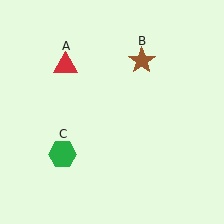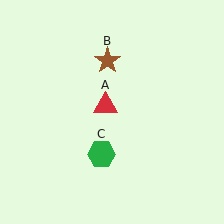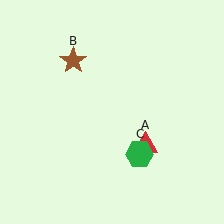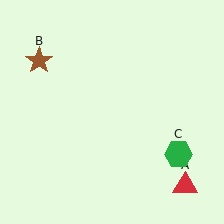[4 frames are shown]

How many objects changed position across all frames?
3 objects changed position: red triangle (object A), brown star (object B), green hexagon (object C).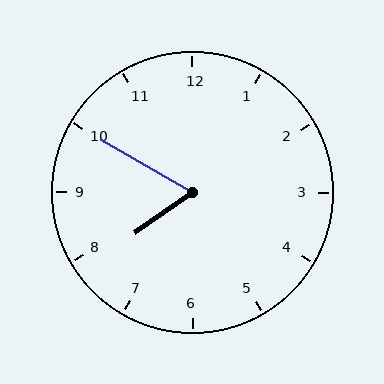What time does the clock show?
7:50.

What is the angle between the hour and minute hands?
Approximately 65 degrees.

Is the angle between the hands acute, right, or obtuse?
It is acute.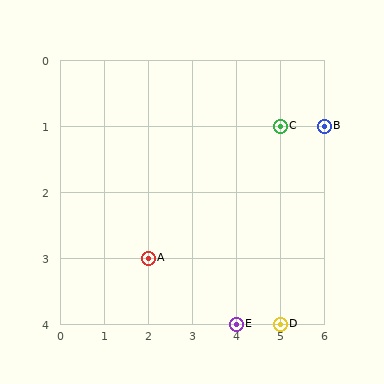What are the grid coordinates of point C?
Point C is at grid coordinates (5, 1).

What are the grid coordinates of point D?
Point D is at grid coordinates (5, 4).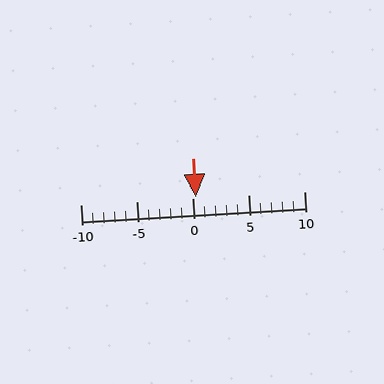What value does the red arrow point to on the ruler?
The red arrow points to approximately 0.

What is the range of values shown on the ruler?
The ruler shows values from -10 to 10.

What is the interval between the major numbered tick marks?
The major tick marks are spaced 5 units apart.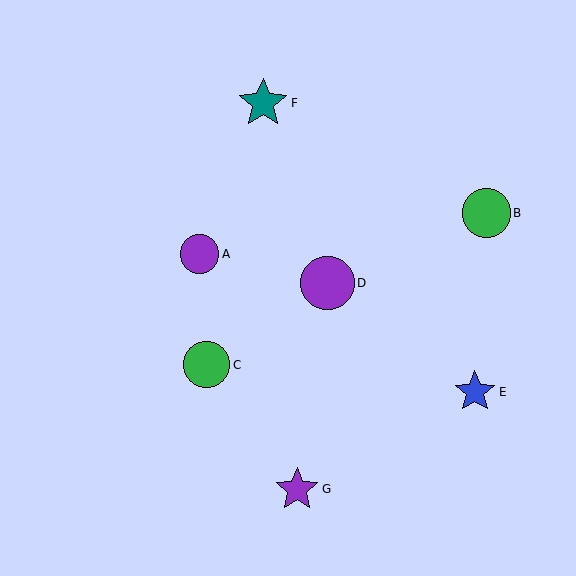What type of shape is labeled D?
Shape D is a purple circle.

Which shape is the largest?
The purple circle (labeled D) is the largest.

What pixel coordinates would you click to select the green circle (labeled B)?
Click at (486, 213) to select the green circle B.